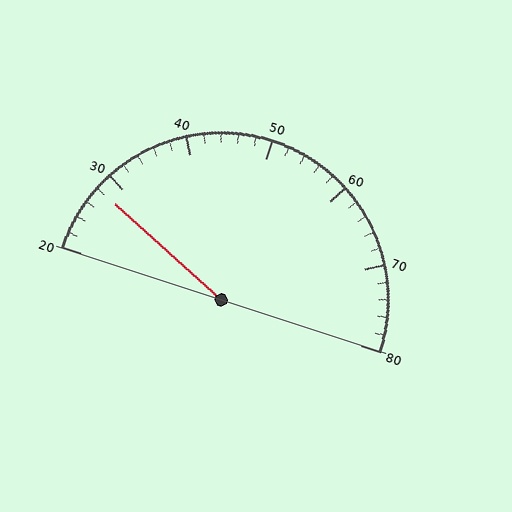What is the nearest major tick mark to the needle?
The nearest major tick mark is 30.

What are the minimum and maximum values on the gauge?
The gauge ranges from 20 to 80.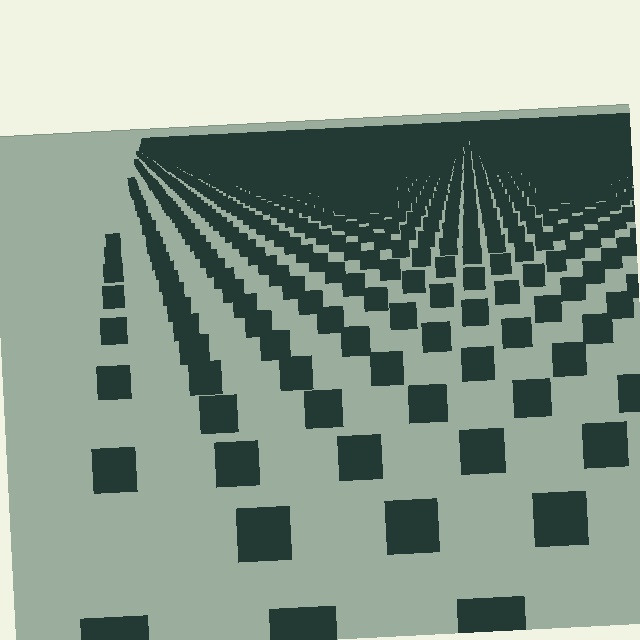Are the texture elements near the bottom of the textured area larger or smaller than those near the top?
Larger. Near the bottom, elements are closer to the viewer and appear at a bigger on-screen size.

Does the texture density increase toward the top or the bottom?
Density increases toward the top.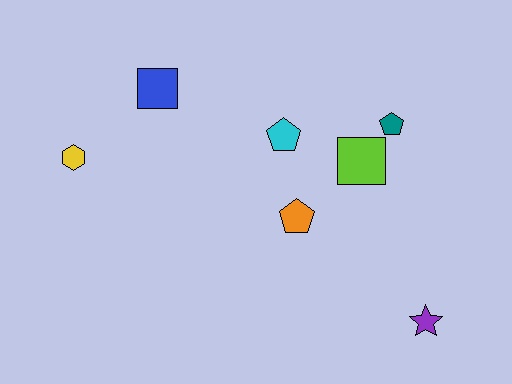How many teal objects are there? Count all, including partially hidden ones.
There is 1 teal object.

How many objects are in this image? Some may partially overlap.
There are 7 objects.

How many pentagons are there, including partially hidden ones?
There are 3 pentagons.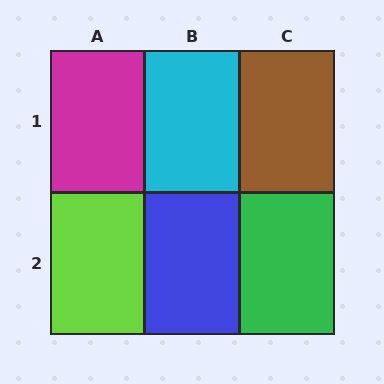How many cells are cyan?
1 cell is cyan.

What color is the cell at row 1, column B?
Cyan.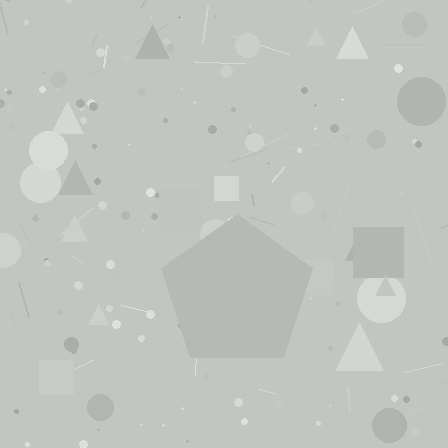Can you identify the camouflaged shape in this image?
The camouflaged shape is a pentagon.